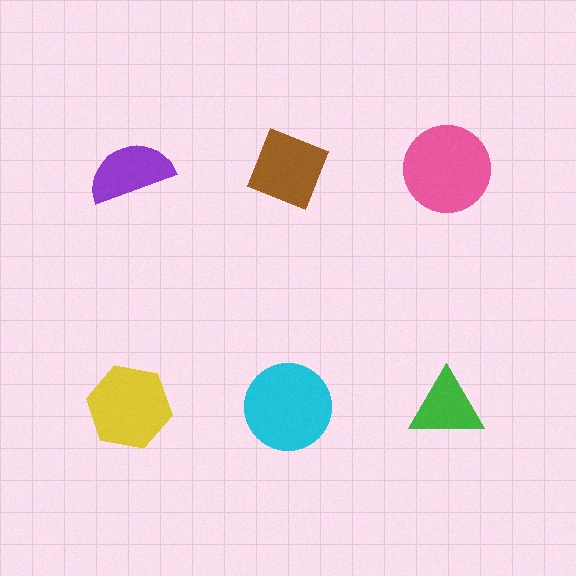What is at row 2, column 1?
A yellow hexagon.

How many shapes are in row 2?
3 shapes.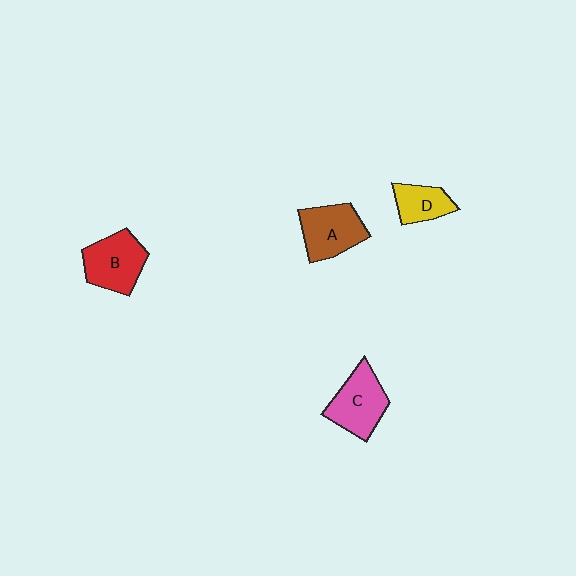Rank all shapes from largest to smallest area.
From largest to smallest: C (pink), B (red), A (brown), D (yellow).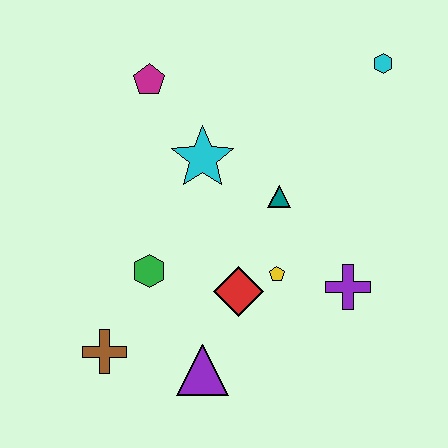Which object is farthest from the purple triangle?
The cyan hexagon is farthest from the purple triangle.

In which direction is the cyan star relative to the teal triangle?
The cyan star is to the left of the teal triangle.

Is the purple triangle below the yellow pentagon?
Yes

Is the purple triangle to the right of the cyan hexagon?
No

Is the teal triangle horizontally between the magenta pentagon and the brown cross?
No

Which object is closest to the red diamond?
The yellow pentagon is closest to the red diamond.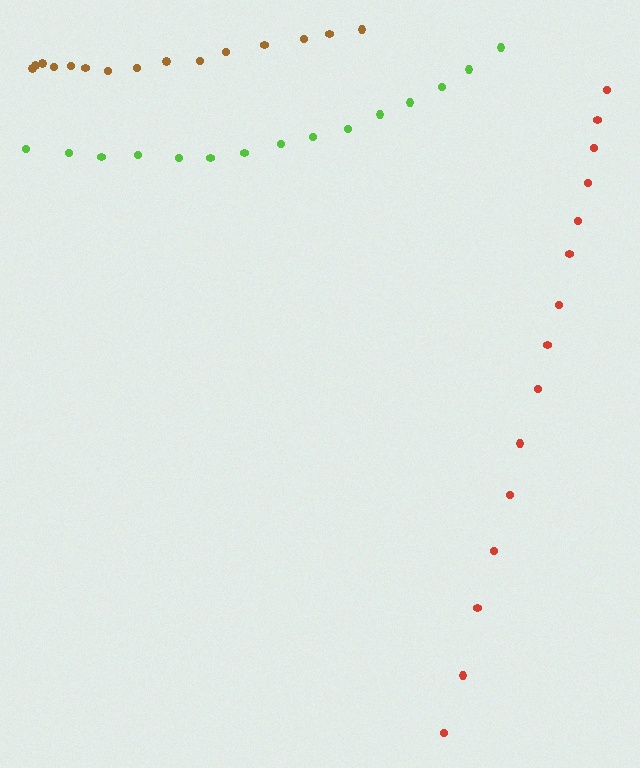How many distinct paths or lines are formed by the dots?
There are 3 distinct paths.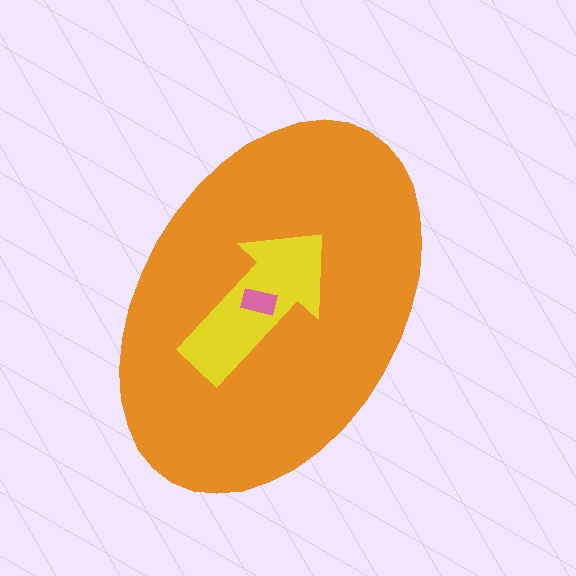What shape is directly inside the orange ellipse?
The yellow arrow.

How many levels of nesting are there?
3.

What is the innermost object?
The pink rectangle.